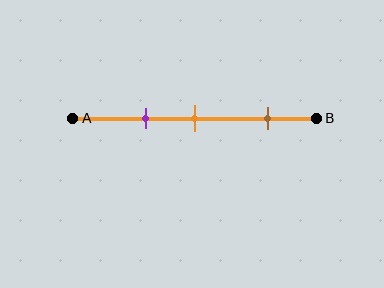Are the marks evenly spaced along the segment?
No, the marks are not evenly spaced.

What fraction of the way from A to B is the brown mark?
The brown mark is approximately 80% (0.8) of the way from A to B.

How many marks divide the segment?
There are 3 marks dividing the segment.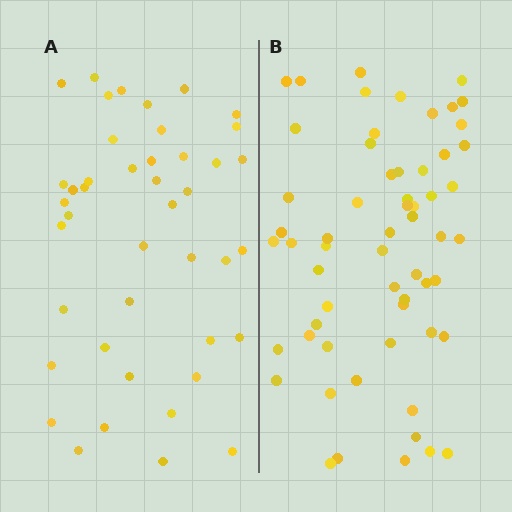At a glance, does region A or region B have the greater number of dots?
Region B (the right region) has more dots.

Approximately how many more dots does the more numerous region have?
Region B has approximately 15 more dots than region A.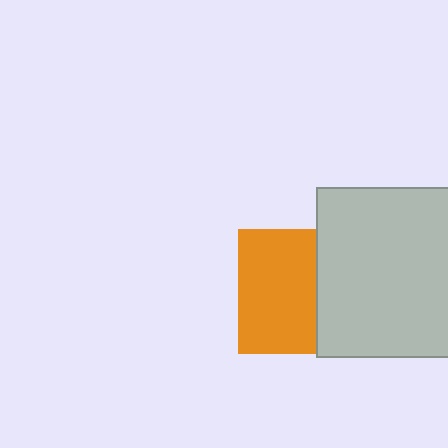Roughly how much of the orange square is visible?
About half of it is visible (roughly 62%).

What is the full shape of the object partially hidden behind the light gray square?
The partially hidden object is an orange square.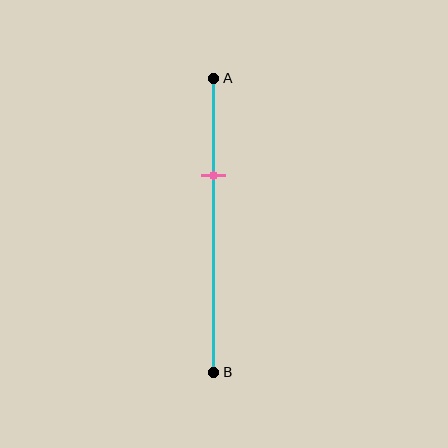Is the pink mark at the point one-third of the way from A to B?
Yes, the mark is approximately at the one-third point.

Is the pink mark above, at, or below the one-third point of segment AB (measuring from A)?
The pink mark is approximately at the one-third point of segment AB.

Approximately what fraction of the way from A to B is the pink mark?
The pink mark is approximately 35% of the way from A to B.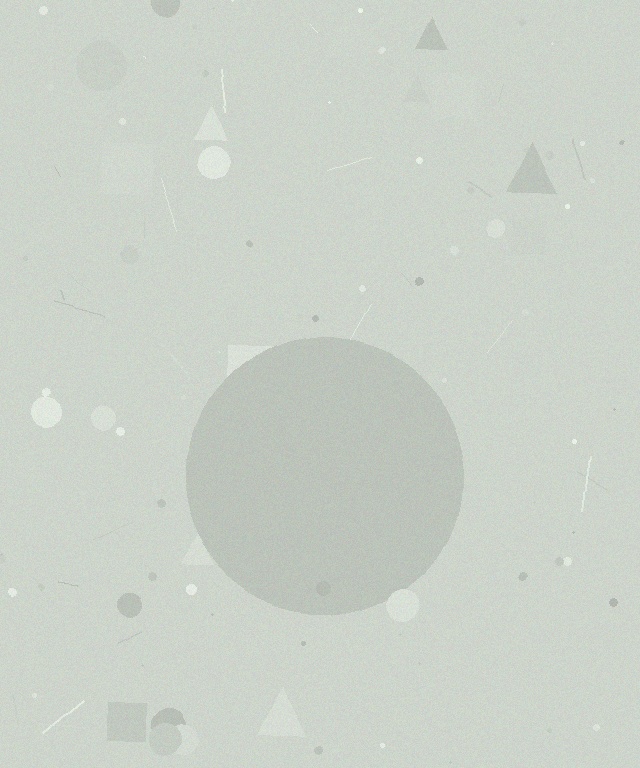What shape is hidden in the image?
A circle is hidden in the image.